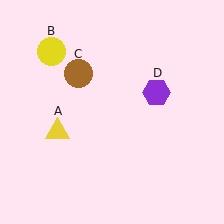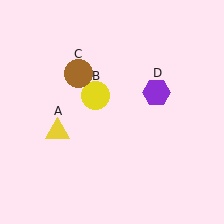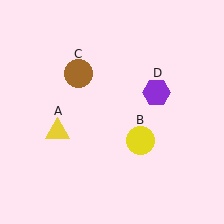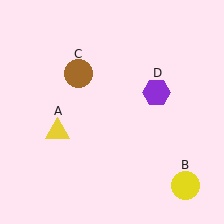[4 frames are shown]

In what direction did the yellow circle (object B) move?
The yellow circle (object B) moved down and to the right.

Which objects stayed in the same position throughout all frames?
Yellow triangle (object A) and brown circle (object C) and purple hexagon (object D) remained stationary.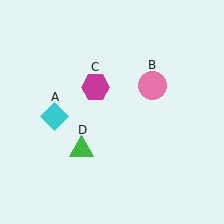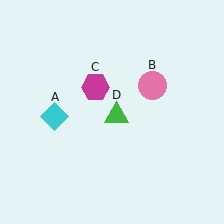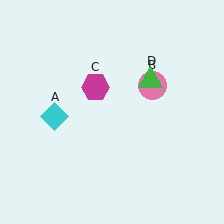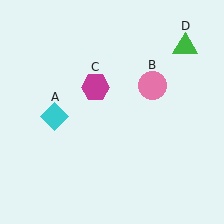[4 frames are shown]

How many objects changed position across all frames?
1 object changed position: green triangle (object D).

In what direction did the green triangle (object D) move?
The green triangle (object D) moved up and to the right.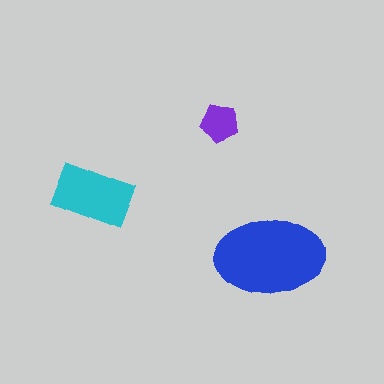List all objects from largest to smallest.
The blue ellipse, the cyan rectangle, the purple pentagon.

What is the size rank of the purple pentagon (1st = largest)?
3rd.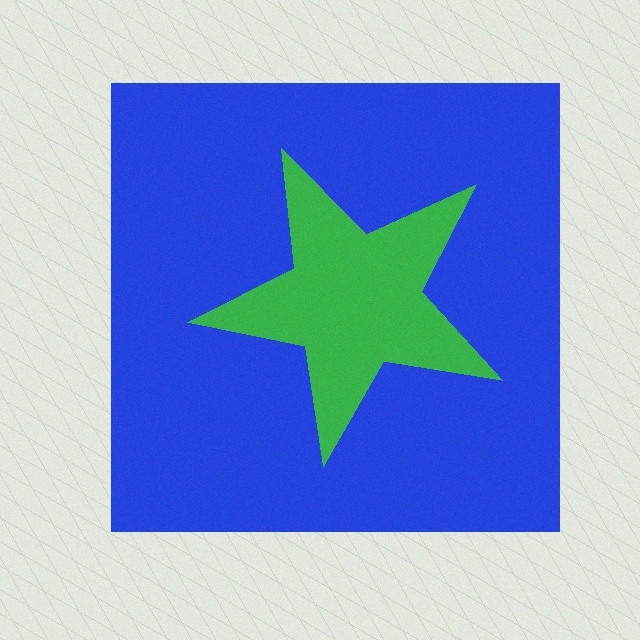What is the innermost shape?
The green star.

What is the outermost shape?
The blue square.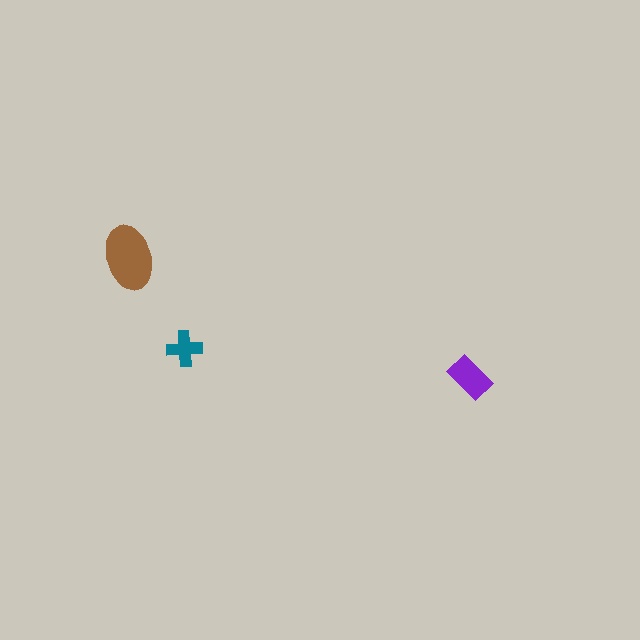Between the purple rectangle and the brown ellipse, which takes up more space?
The brown ellipse.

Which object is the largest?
The brown ellipse.